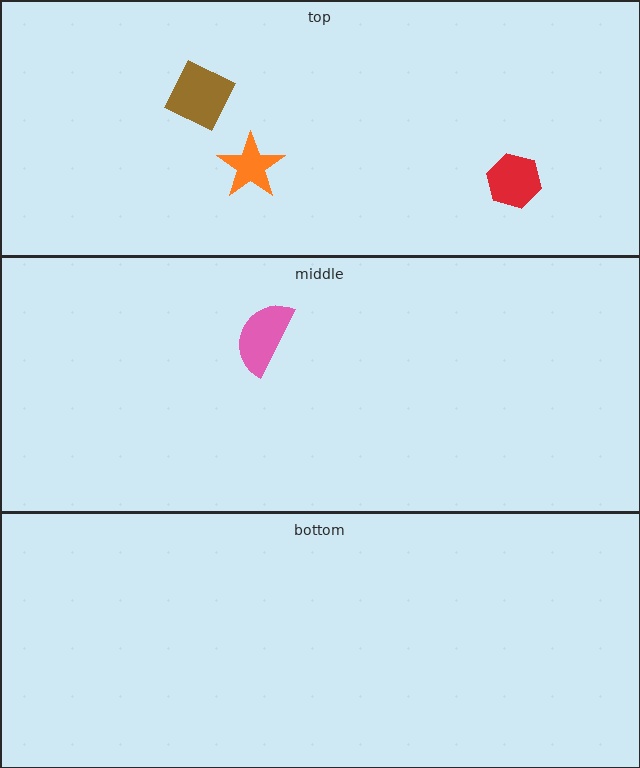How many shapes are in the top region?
3.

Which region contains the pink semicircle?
The middle region.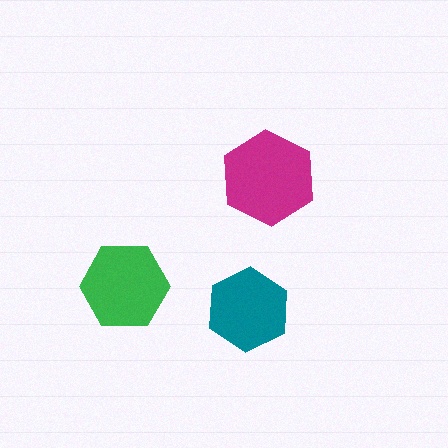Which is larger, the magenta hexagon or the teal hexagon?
The magenta one.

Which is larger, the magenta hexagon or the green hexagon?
The magenta one.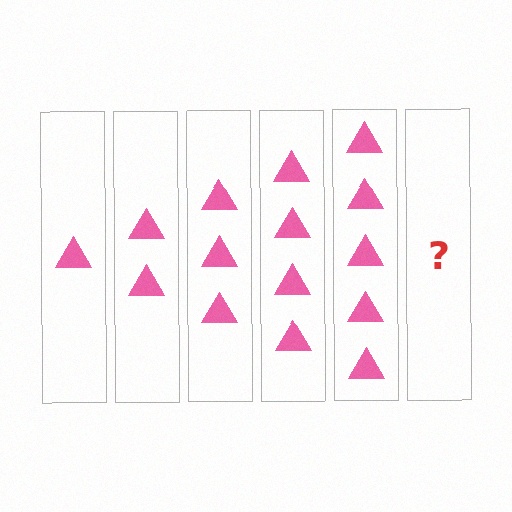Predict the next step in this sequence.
The next step is 6 triangles.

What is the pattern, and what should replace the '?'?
The pattern is that each step adds one more triangle. The '?' should be 6 triangles.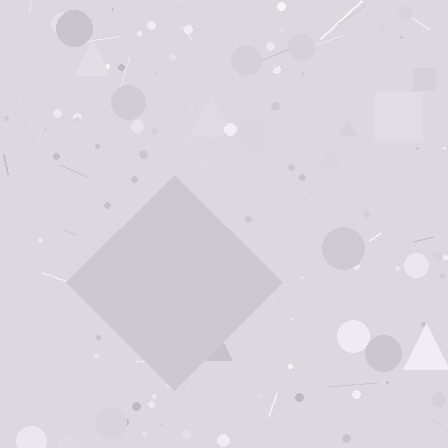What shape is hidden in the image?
A diamond is hidden in the image.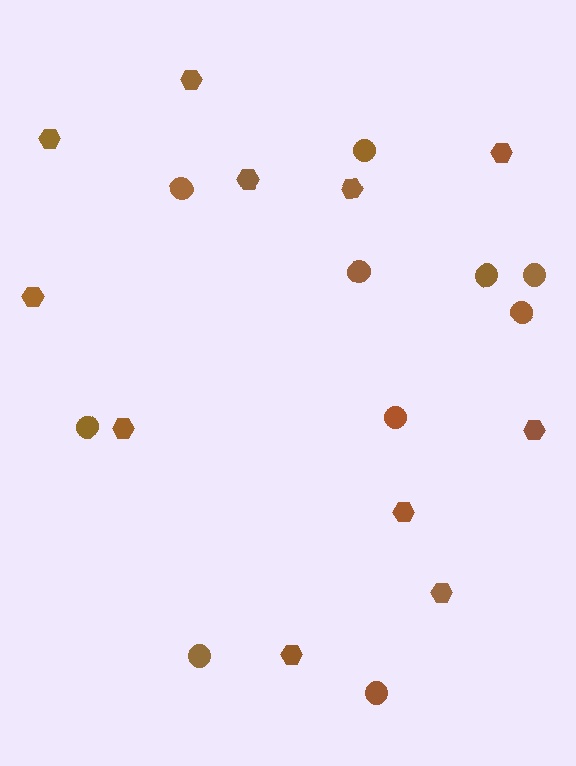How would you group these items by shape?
There are 2 groups: one group of circles (10) and one group of hexagons (11).